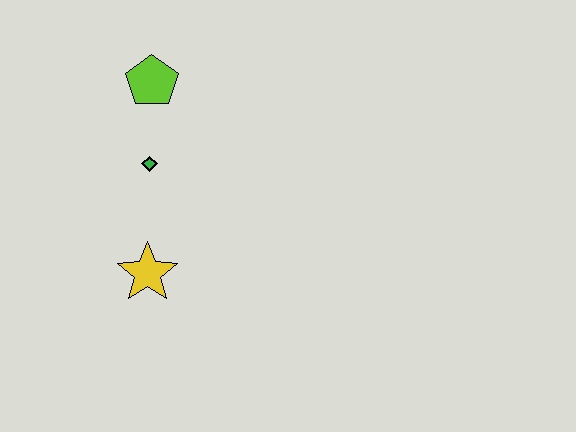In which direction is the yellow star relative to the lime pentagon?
The yellow star is below the lime pentagon.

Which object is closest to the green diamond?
The lime pentagon is closest to the green diamond.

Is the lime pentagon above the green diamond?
Yes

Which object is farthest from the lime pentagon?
The yellow star is farthest from the lime pentagon.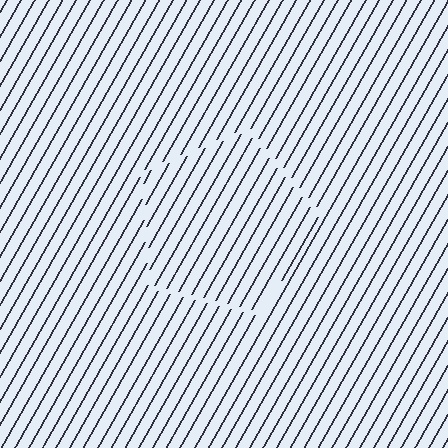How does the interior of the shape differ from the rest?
The interior of the shape contains the same grating, shifted by half a period — the contour is defined by the phase discontinuity where line-ends from the inner and outer gratings abut.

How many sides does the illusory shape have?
5 sides — the line-ends trace a pentagon.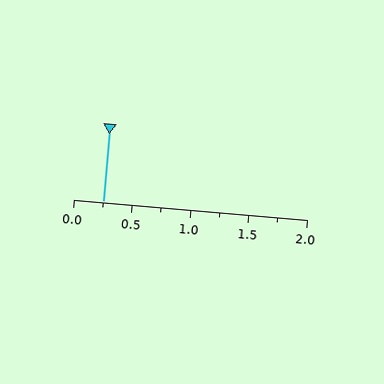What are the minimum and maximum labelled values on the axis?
The axis runs from 0.0 to 2.0.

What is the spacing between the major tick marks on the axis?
The major ticks are spaced 0.5 apart.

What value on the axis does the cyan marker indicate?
The marker indicates approximately 0.25.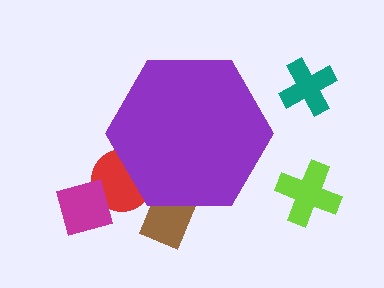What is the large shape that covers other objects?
A purple hexagon.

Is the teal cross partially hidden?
No, the teal cross is fully visible.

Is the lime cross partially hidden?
No, the lime cross is fully visible.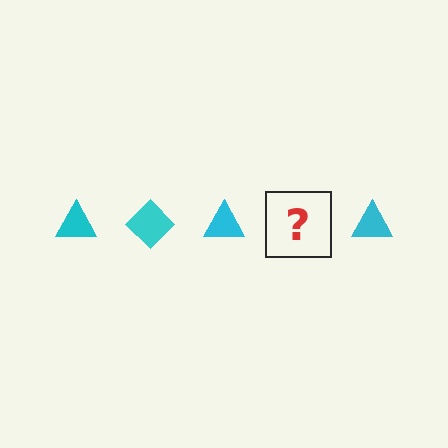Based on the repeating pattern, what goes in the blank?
The blank should be a cyan diamond.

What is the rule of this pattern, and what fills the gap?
The rule is that the pattern cycles through triangle, diamond shapes in cyan. The gap should be filled with a cyan diamond.